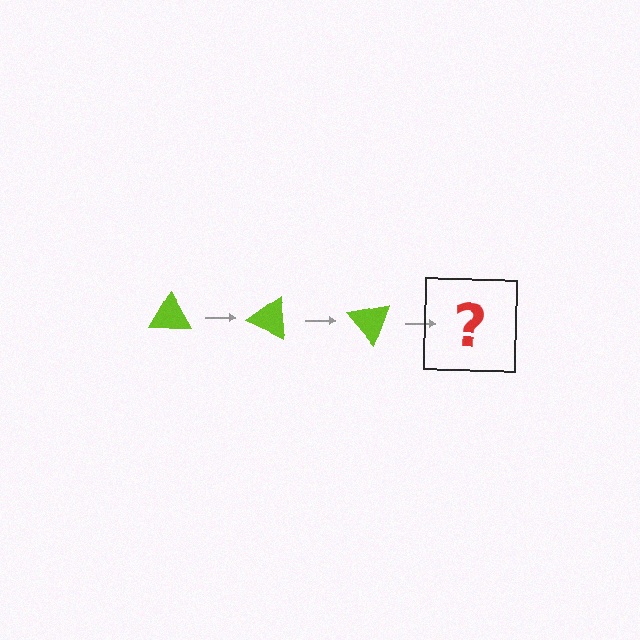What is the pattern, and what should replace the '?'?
The pattern is that the triangle rotates 25 degrees each step. The '?' should be a lime triangle rotated 75 degrees.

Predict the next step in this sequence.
The next step is a lime triangle rotated 75 degrees.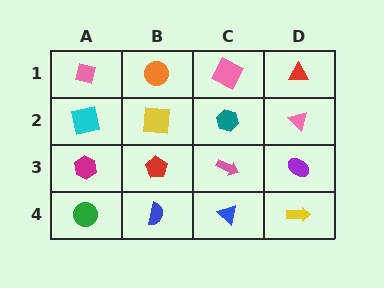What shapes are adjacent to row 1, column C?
A teal hexagon (row 2, column C), an orange circle (row 1, column B), a red triangle (row 1, column D).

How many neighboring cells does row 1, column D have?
2.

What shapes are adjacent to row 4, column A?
A magenta hexagon (row 3, column A), a blue semicircle (row 4, column B).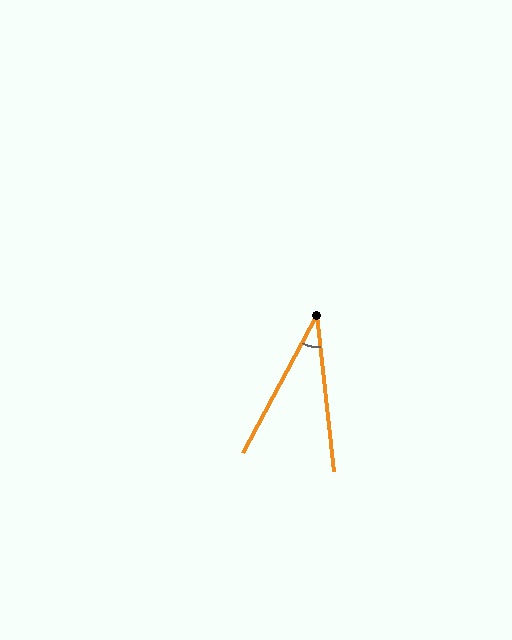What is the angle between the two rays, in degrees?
Approximately 34 degrees.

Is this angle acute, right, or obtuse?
It is acute.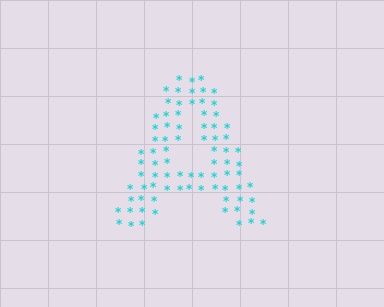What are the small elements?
The small elements are asterisks.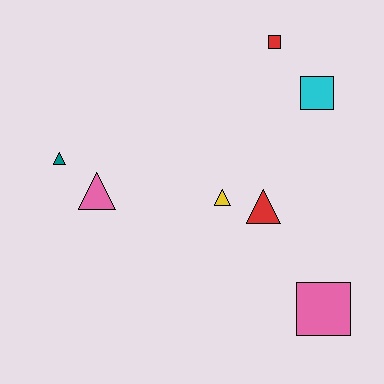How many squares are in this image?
There are 3 squares.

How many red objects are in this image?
There are 2 red objects.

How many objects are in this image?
There are 7 objects.